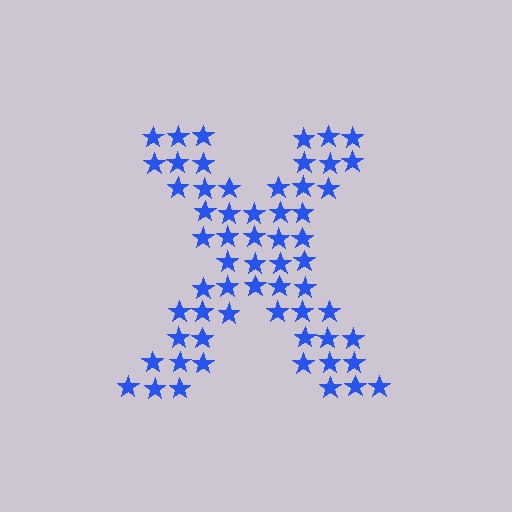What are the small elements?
The small elements are stars.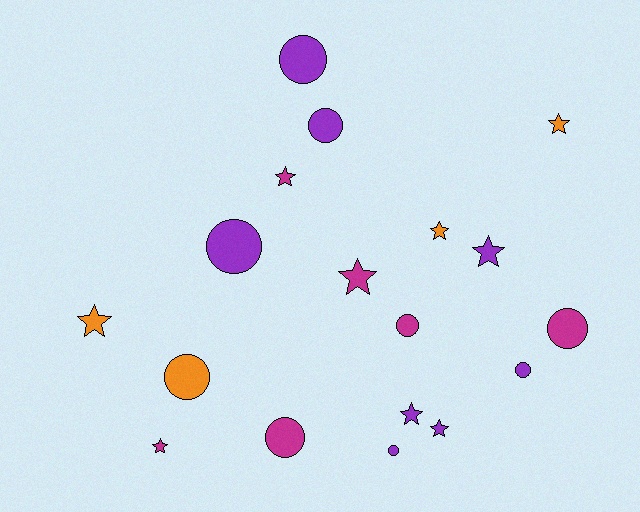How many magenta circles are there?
There are 3 magenta circles.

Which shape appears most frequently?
Star, with 9 objects.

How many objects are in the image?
There are 18 objects.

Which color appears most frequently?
Purple, with 8 objects.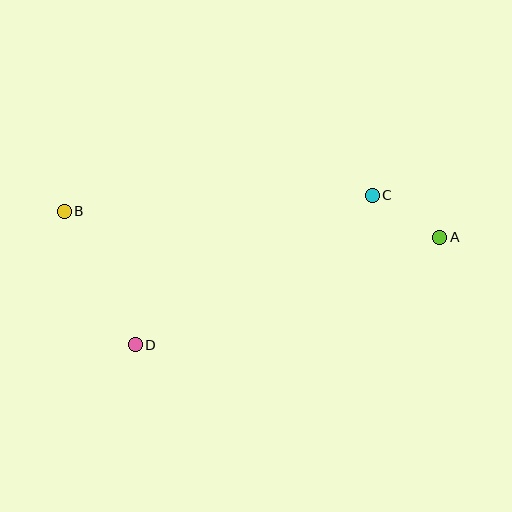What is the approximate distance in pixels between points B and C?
The distance between B and C is approximately 309 pixels.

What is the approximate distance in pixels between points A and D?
The distance between A and D is approximately 323 pixels.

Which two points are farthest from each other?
Points A and B are farthest from each other.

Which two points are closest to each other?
Points A and C are closest to each other.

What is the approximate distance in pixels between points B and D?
The distance between B and D is approximately 151 pixels.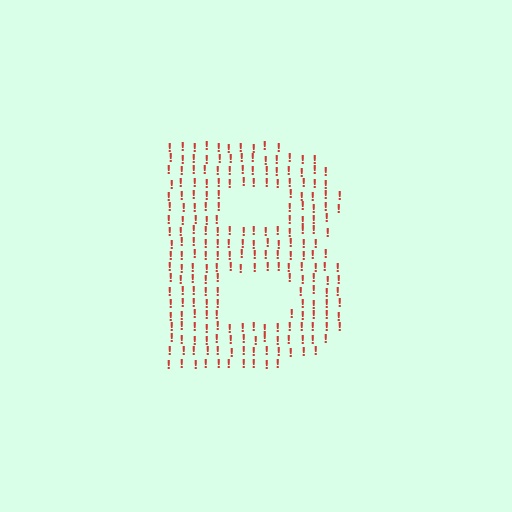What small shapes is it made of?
It is made of small exclamation marks.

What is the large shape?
The large shape is the letter B.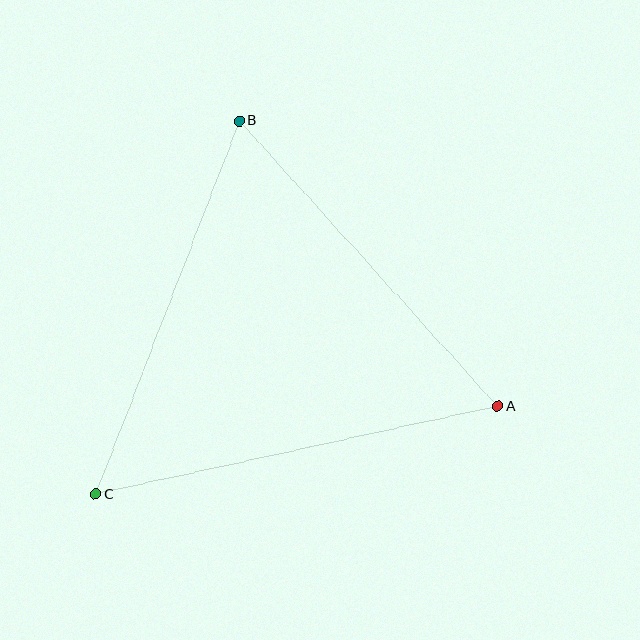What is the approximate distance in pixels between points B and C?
The distance between B and C is approximately 400 pixels.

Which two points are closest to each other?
Points A and B are closest to each other.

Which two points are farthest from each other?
Points A and C are farthest from each other.